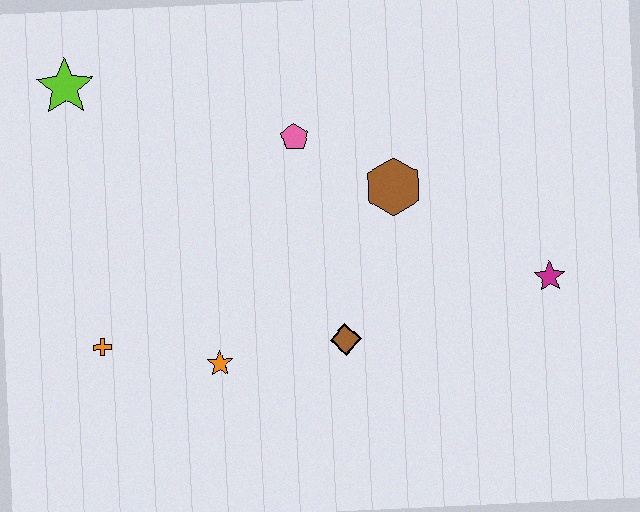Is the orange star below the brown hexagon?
Yes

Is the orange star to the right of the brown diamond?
No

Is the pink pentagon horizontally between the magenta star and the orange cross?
Yes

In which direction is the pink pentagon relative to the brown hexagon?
The pink pentagon is to the left of the brown hexagon.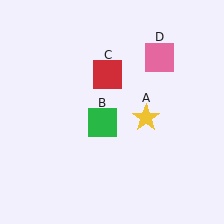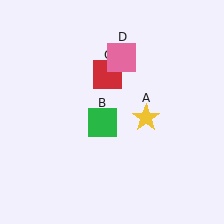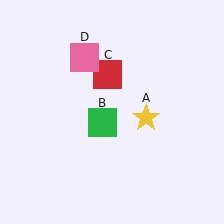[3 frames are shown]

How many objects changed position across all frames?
1 object changed position: pink square (object D).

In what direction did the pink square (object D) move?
The pink square (object D) moved left.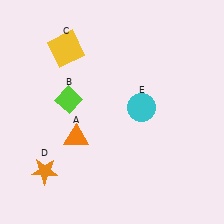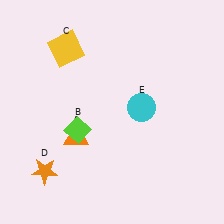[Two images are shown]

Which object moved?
The lime diamond (B) moved down.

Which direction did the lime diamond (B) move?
The lime diamond (B) moved down.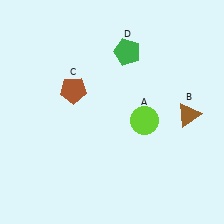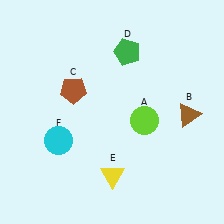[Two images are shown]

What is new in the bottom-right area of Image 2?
A yellow triangle (E) was added in the bottom-right area of Image 2.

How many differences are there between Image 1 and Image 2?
There are 2 differences between the two images.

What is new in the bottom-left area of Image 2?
A cyan circle (F) was added in the bottom-left area of Image 2.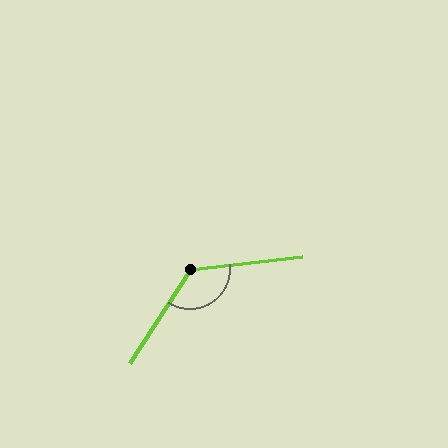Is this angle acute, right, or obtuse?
It is obtuse.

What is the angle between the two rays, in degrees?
Approximately 129 degrees.